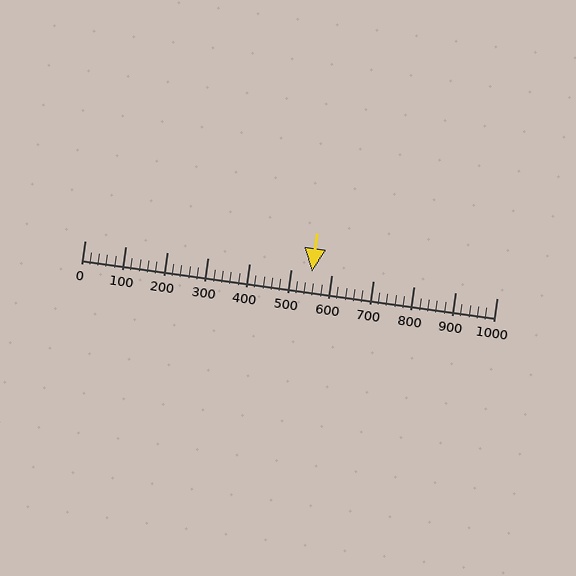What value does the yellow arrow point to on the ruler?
The yellow arrow points to approximately 551.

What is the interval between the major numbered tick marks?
The major tick marks are spaced 100 units apart.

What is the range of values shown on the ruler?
The ruler shows values from 0 to 1000.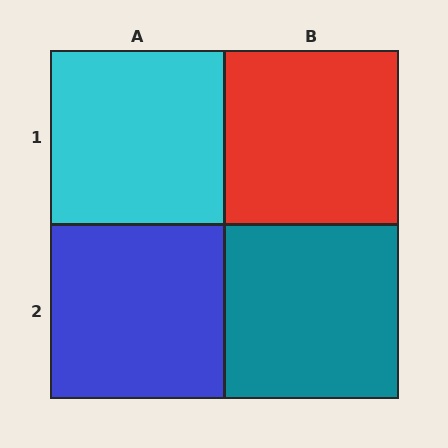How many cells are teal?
1 cell is teal.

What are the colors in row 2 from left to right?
Blue, teal.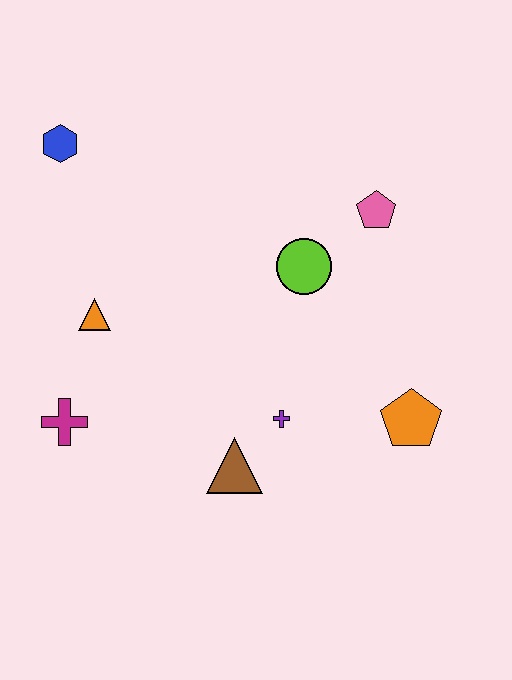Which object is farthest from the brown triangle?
The blue hexagon is farthest from the brown triangle.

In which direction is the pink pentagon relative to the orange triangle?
The pink pentagon is to the right of the orange triangle.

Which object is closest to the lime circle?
The pink pentagon is closest to the lime circle.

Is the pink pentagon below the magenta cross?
No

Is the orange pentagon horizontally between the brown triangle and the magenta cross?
No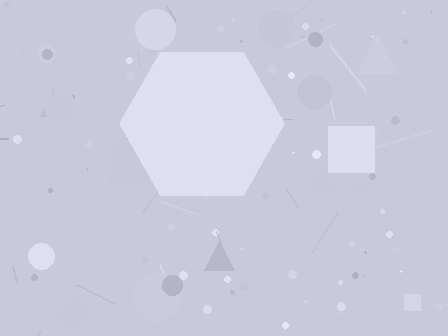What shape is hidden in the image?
A hexagon is hidden in the image.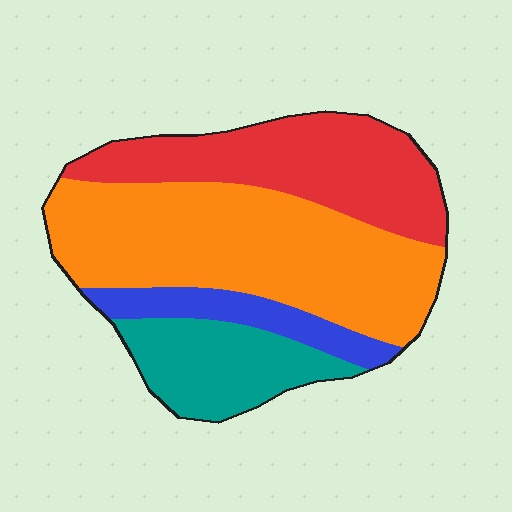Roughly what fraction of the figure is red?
Red covers about 30% of the figure.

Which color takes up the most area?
Orange, at roughly 45%.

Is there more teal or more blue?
Teal.